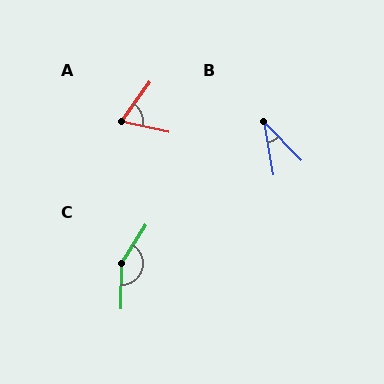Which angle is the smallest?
B, at approximately 33 degrees.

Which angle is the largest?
C, at approximately 148 degrees.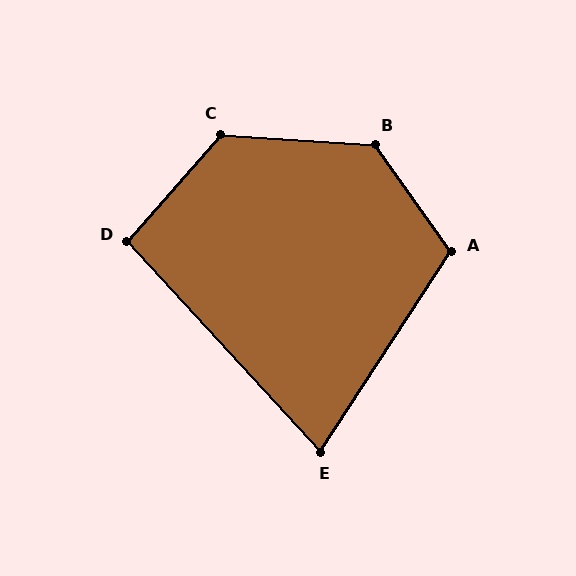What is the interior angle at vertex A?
Approximately 111 degrees (obtuse).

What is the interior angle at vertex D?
Approximately 96 degrees (obtuse).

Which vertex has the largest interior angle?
B, at approximately 129 degrees.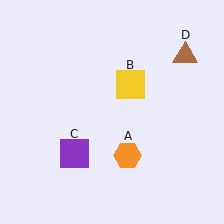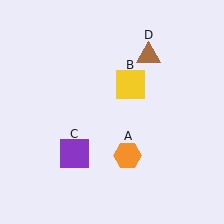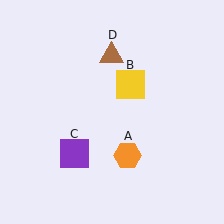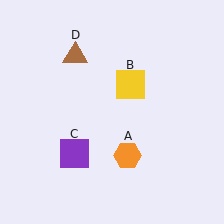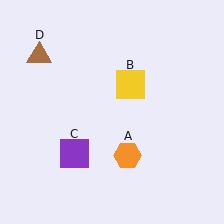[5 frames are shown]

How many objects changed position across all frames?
1 object changed position: brown triangle (object D).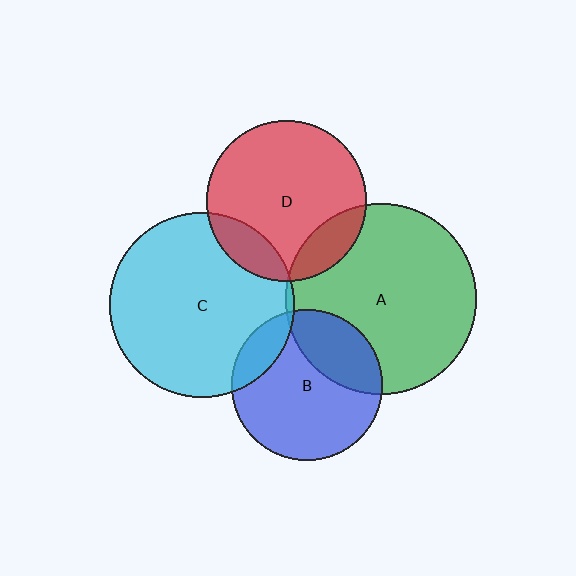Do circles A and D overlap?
Yes.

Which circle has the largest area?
Circle A (green).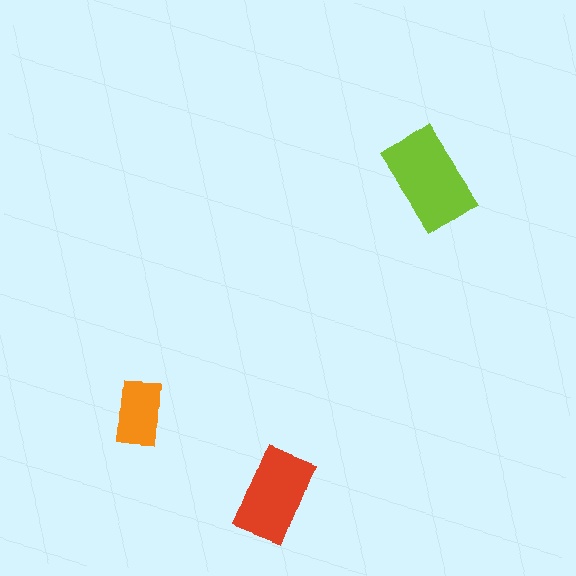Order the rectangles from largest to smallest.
the lime one, the red one, the orange one.